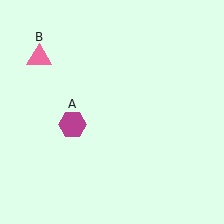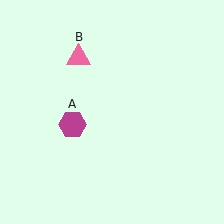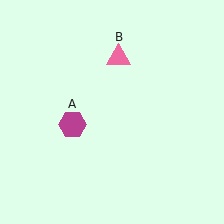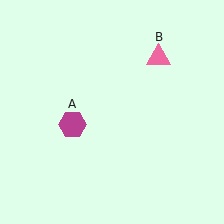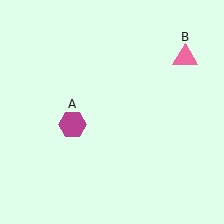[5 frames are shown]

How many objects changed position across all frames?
1 object changed position: pink triangle (object B).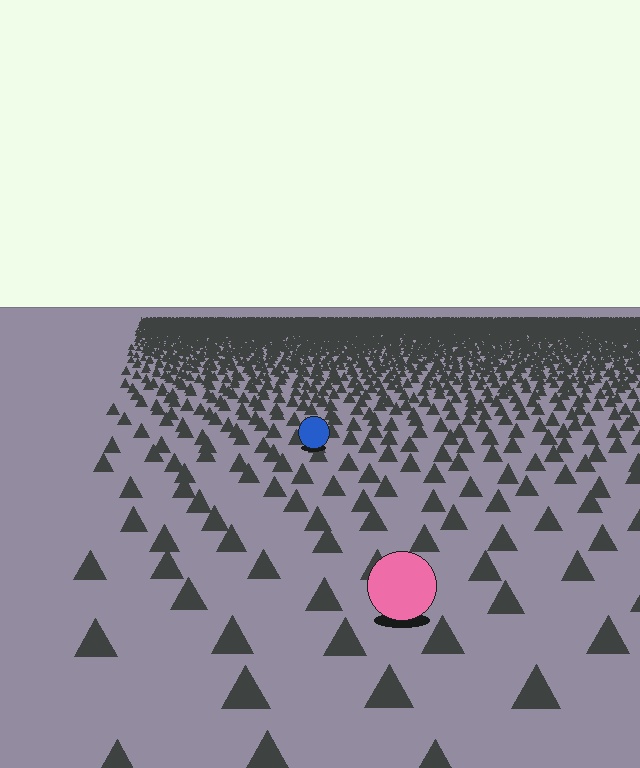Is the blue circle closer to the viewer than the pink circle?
No. The pink circle is closer — you can tell from the texture gradient: the ground texture is coarser near it.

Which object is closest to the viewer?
The pink circle is closest. The texture marks near it are larger and more spread out.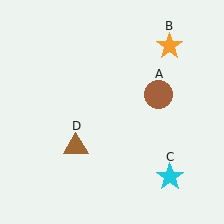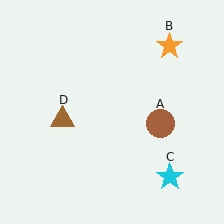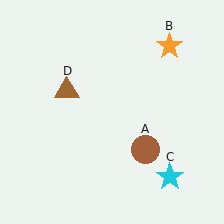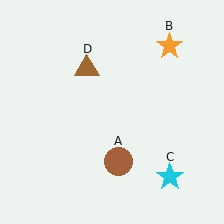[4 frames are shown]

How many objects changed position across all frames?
2 objects changed position: brown circle (object A), brown triangle (object D).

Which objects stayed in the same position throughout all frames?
Orange star (object B) and cyan star (object C) remained stationary.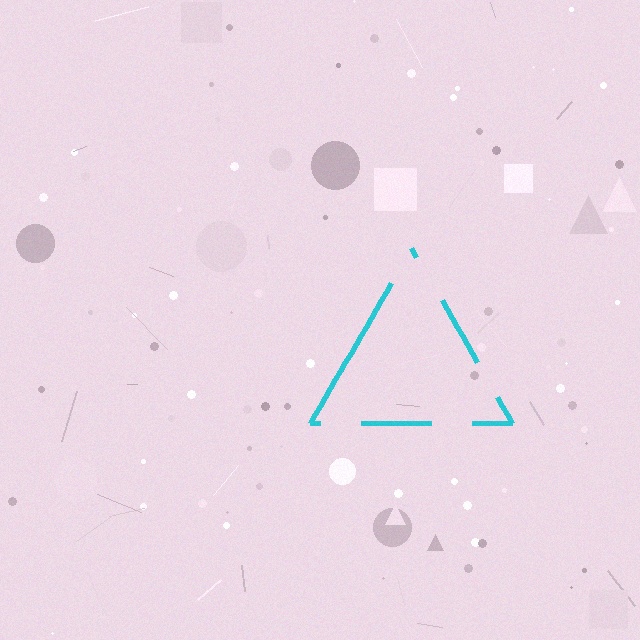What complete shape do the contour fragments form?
The contour fragments form a triangle.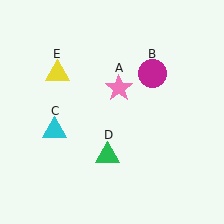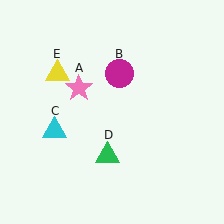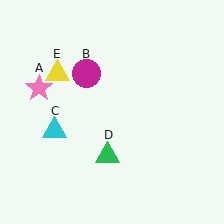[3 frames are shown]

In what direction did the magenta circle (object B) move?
The magenta circle (object B) moved left.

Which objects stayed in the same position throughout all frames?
Cyan triangle (object C) and green triangle (object D) and yellow triangle (object E) remained stationary.